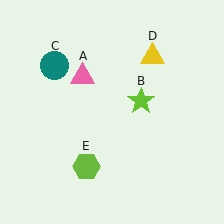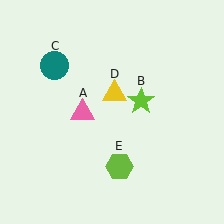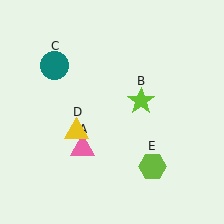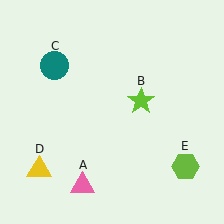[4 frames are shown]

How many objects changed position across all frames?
3 objects changed position: pink triangle (object A), yellow triangle (object D), lime hexagon (object E).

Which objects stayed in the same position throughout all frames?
Lime star (object B) and teal circle (object C) remained stationary.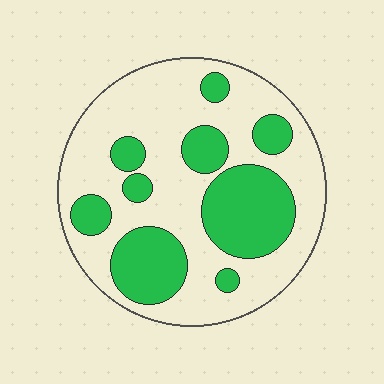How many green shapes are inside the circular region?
9.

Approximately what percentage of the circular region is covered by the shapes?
Approximately 35%.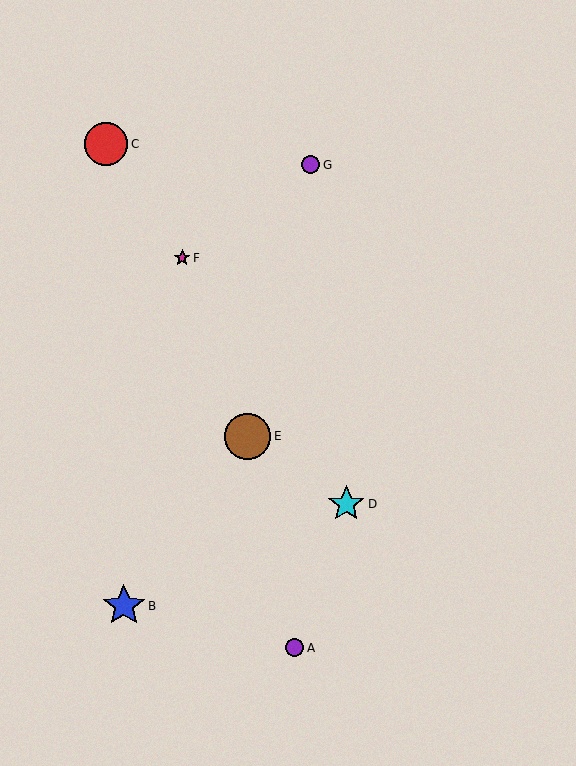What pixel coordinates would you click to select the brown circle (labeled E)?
Click at (248, 436) to select the brown circle E.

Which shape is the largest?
The brown circle (labeled E) is the largest.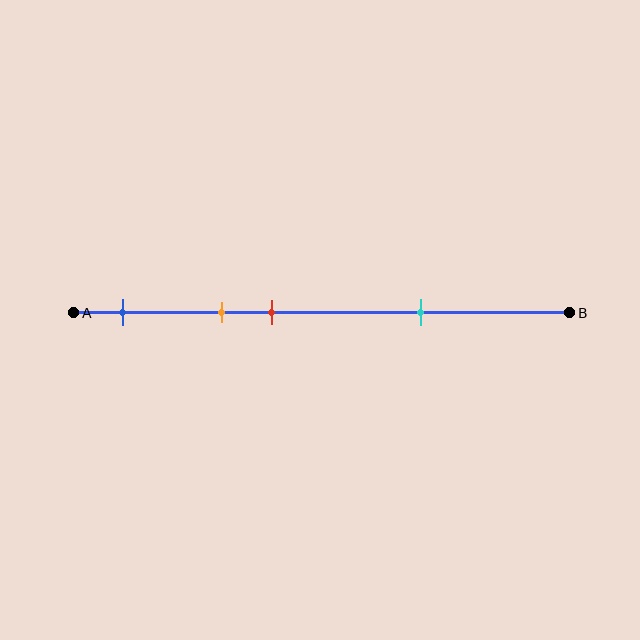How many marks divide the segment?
There are 4 marks dividing the segment.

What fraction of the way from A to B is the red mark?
The red mark is approximately 40% (0.4) of the way from A to B.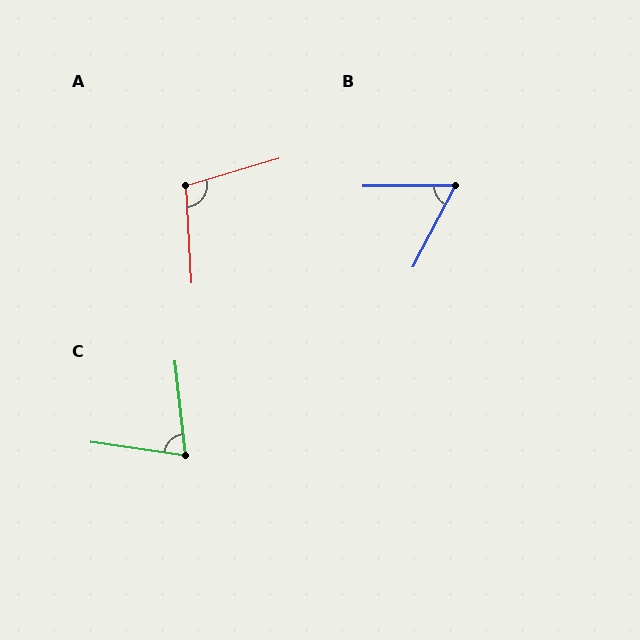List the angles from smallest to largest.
B (62°), C (76°), A (103°).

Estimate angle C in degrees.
Approximately 76 degrees.